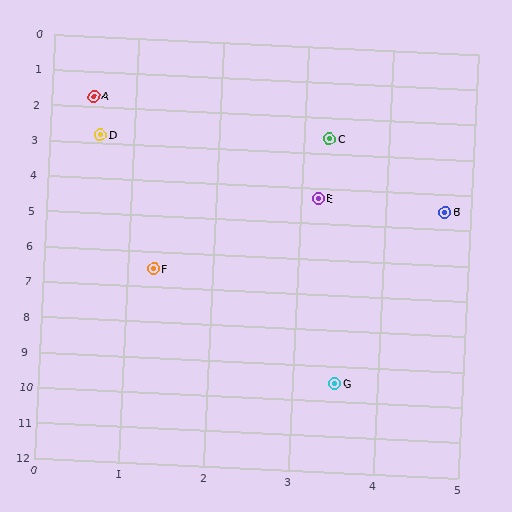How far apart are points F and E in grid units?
Points F and E are about 2.9 grid units apart.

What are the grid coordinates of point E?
Point E is at approximately (3.2, 4.3).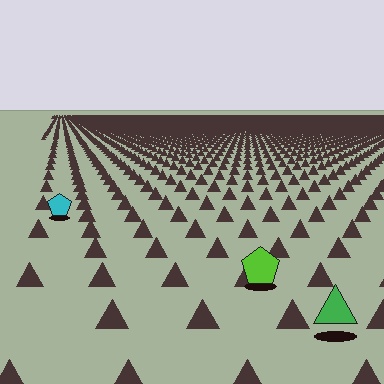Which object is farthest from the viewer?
The cyan pentagon is farthest from the viewer. It appears smaller and the ground texture around it is denser.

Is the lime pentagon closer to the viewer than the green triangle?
No. The green triangle is closer — you can tell from the texture gradient: the ground texture is coarser near it.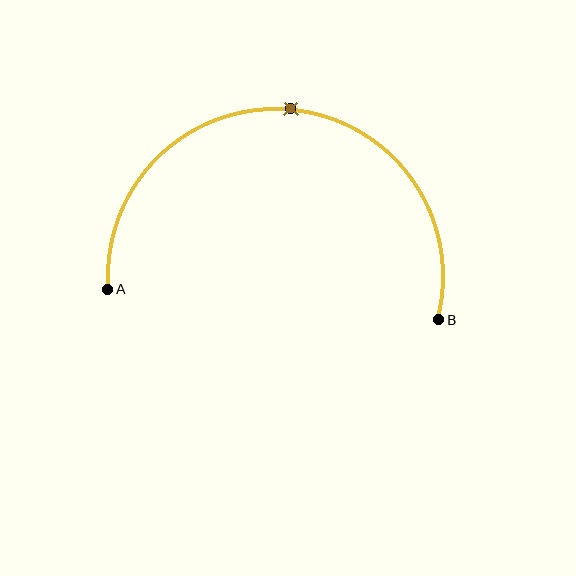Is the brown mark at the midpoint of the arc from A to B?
Yes. The brown mark lies on the arc at equal arc-length from both A and B — it is the arc midpoint.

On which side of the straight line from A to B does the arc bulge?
The arc bulges above the straight line connecting A and B.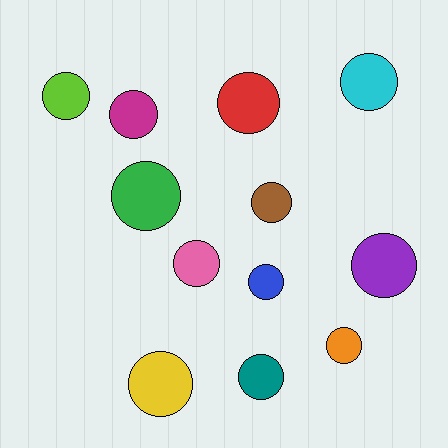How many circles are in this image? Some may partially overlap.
There are 12 circles.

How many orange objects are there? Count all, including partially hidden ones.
There is 1 orange object.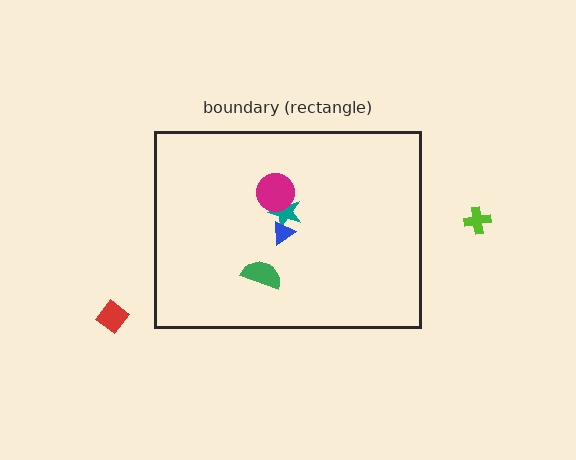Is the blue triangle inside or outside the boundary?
Inside.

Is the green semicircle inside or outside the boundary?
Inside.